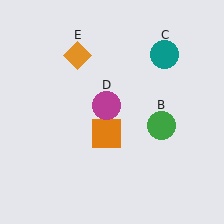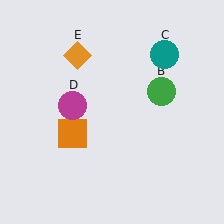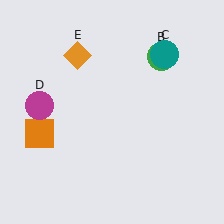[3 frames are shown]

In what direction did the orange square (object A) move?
The orange square (object A) moved left.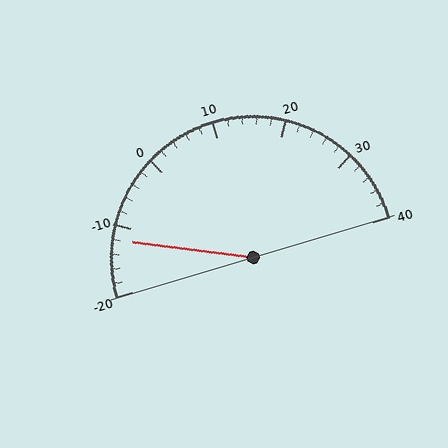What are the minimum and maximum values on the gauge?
The gauge ranges from -20 to 40.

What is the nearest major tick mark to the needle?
The nearest major tick mark is -10.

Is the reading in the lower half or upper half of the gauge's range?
The reading is in the lower half of the range (-20 to 40).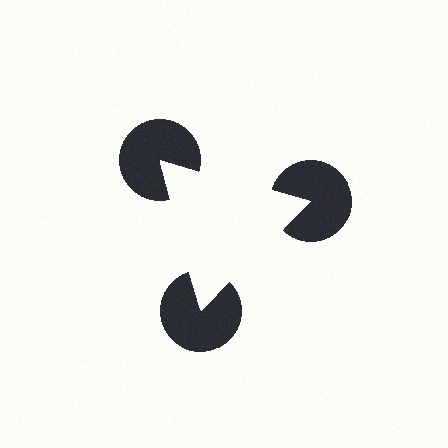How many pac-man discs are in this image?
There are 3 — one at each vertex of the illusory triangle.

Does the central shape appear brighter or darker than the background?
It typically appears slightly brighter than the background, even though no actual brightness change is drawn.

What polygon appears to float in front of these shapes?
An illusory triangle — its edges are inferred from the aligned wedge cuts in the pac-man discs, not physically drawn.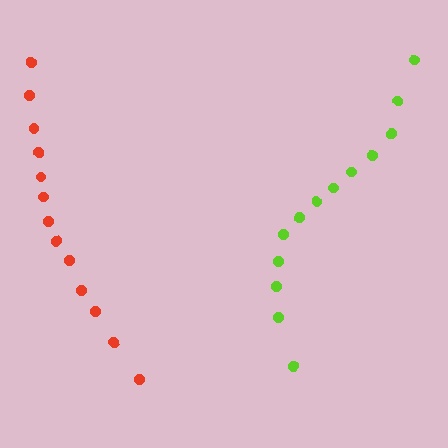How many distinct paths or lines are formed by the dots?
There are 2 distinct paths.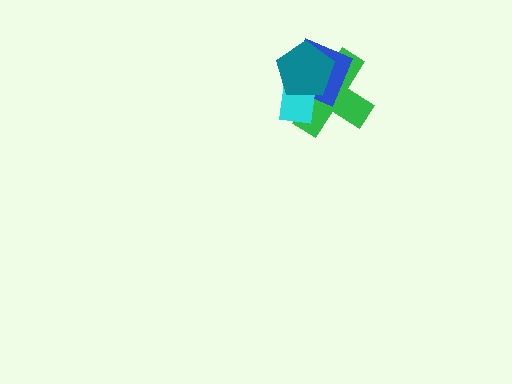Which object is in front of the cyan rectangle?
The teal pentagon is in front of the cyan rectangle.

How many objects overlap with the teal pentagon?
3 objects overlap with the teal pentagon.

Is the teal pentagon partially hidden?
No, no other shape covers it.